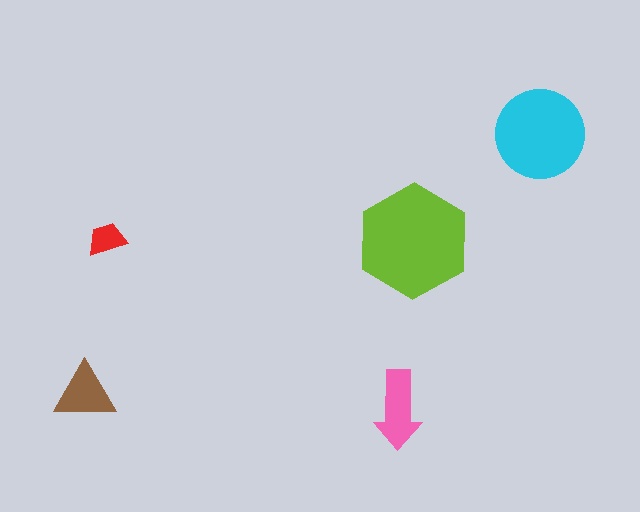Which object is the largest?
The lime hexagon.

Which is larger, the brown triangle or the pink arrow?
The pink arrow.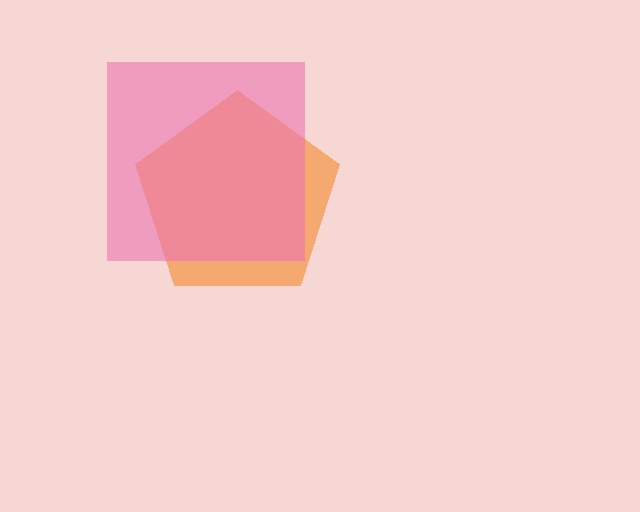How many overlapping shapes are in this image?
There are 2 overlapping shapes in the image.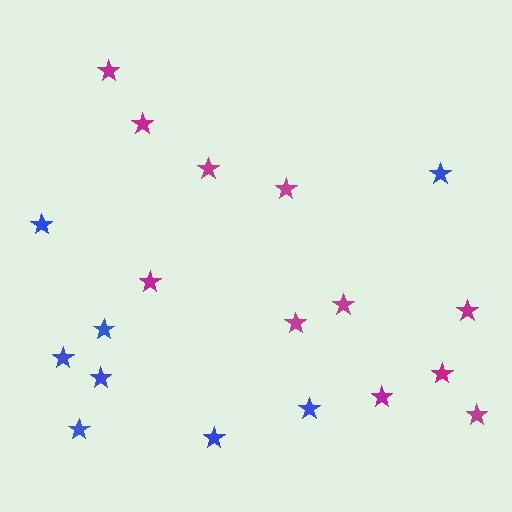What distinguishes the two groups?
There are 2 groups: one group of magenta stars (11) and one group of blue stars (8).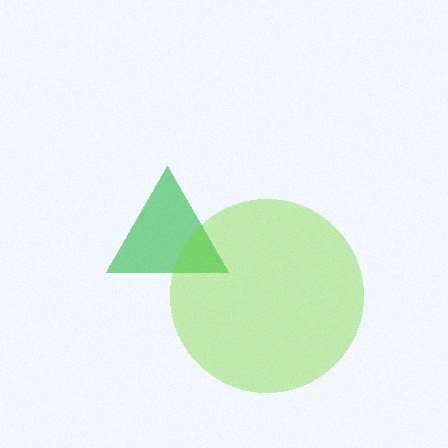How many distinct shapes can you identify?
There are 2 distinct shapes: a green triangle, a lime circle.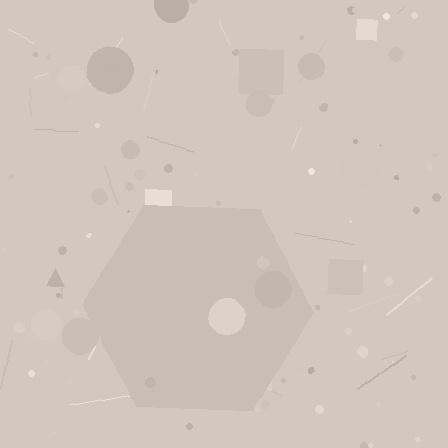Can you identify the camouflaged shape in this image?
The camouflaged shape is a hexagon.